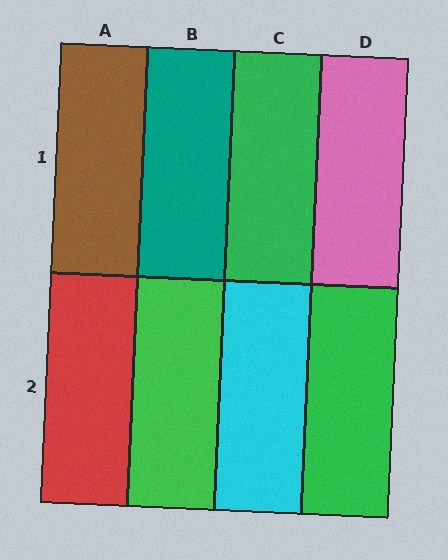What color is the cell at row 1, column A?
Brown.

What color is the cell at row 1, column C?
Green.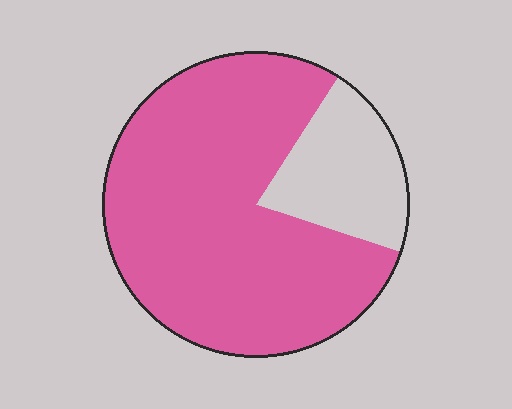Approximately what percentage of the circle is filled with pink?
Approximately 80%.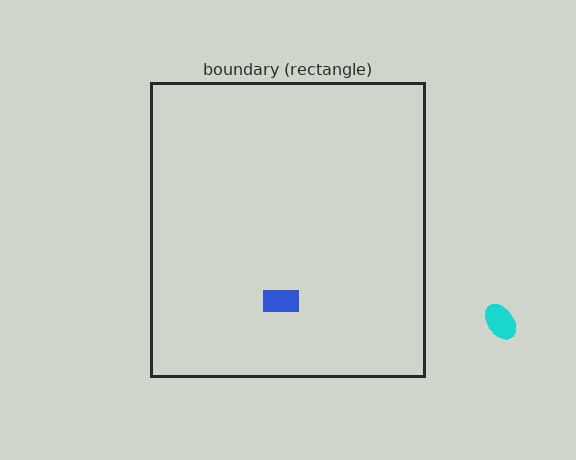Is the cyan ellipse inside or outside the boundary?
Outside.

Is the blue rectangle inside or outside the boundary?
Inside.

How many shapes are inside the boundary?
1 inside, 1 outside.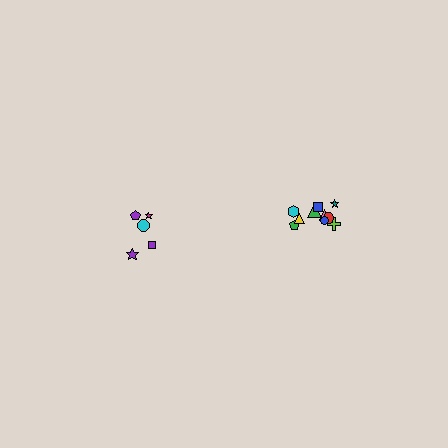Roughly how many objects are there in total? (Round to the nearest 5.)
Roughly 15 objects in total.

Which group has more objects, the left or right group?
The right group.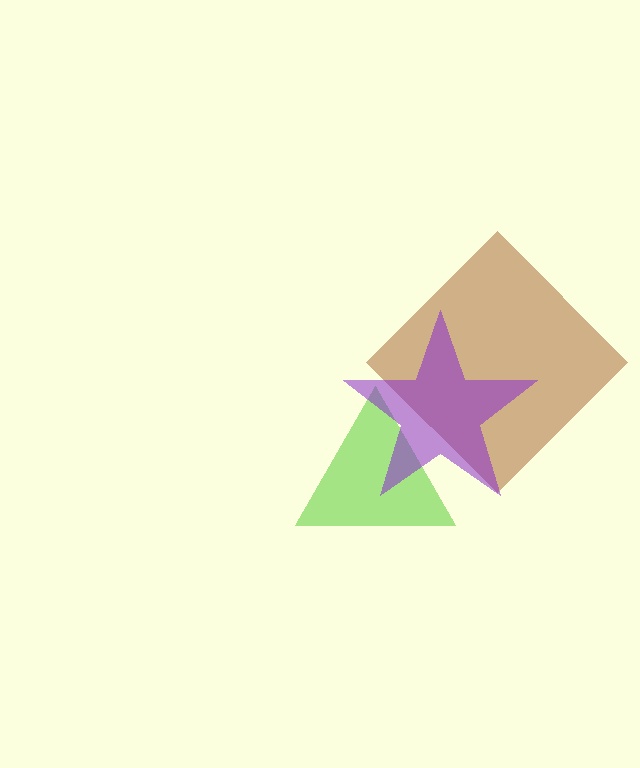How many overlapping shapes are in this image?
There are 3 overlapping shapes in the image.